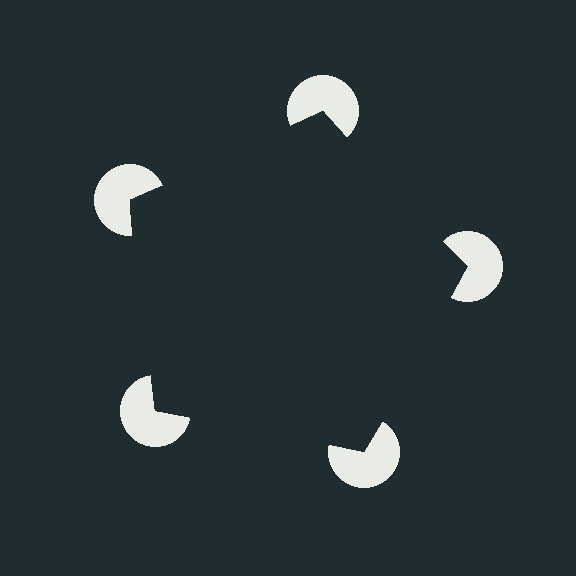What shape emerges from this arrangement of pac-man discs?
An illusory pentagon — its edges are inferred from the aligned wedge cuts in the pac-man discs, not physically drawn.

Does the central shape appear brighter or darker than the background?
It typically appears slightly darker than the background, even though no actual brightness change is drawn.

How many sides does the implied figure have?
5 sides.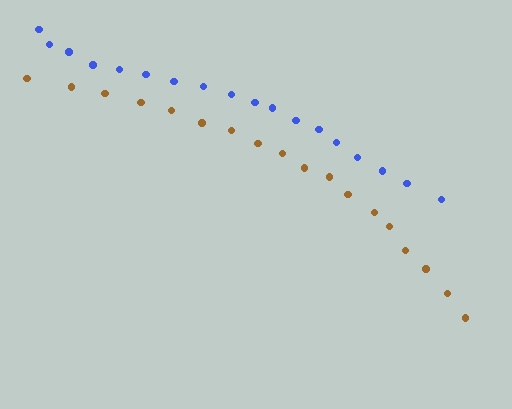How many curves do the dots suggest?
There are 2 distinct paths.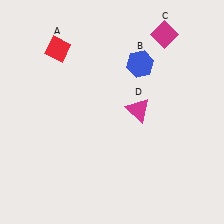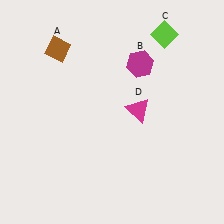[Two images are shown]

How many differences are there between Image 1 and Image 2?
There are 3 differences between the two images.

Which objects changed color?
A changed from red to brown. B changed from blue to magenta. C changed from magenta to lime.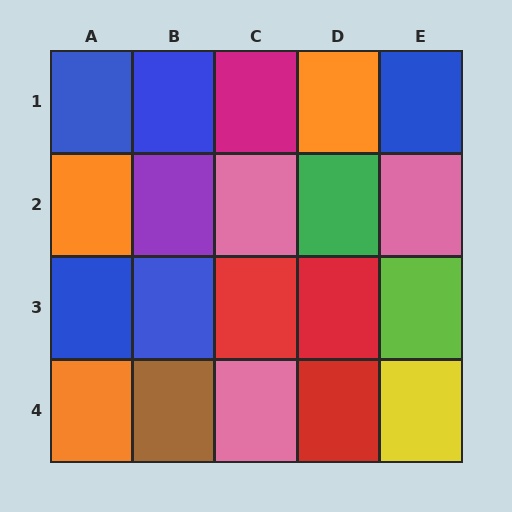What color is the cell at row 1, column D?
Orange.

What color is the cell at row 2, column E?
Pink.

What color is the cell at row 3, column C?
Red.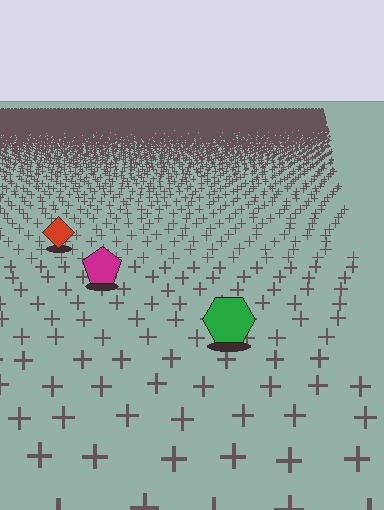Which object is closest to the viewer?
The green hexagon is closest. The texture marks near it are larger and more spread out.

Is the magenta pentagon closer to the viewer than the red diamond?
Yes. The magenta pentagon is closer — you can tell from the texture gradient: the ground texture is coarser near it.